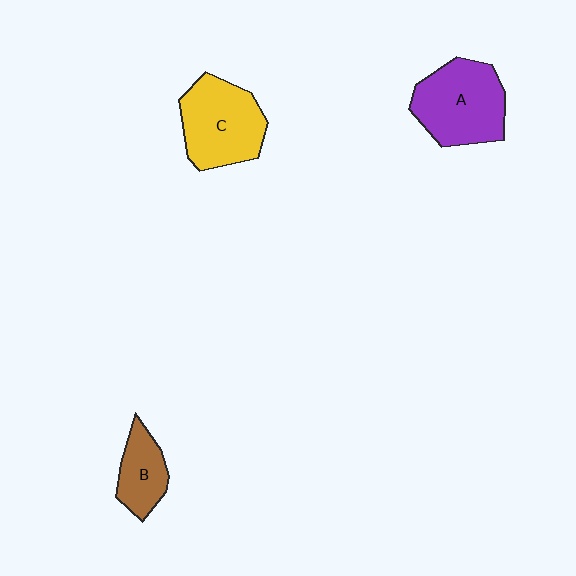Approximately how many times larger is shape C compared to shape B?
Approximately 1.8 times.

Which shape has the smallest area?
Shape B (brown).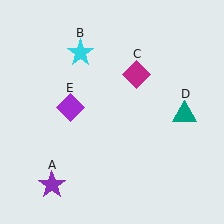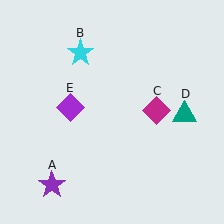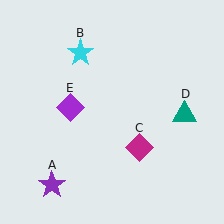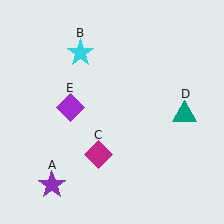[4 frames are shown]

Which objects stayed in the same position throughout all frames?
Purple star (object A) and cyan star (object B) and teal triangle (object D) and purple diamond (object E) remained stationary.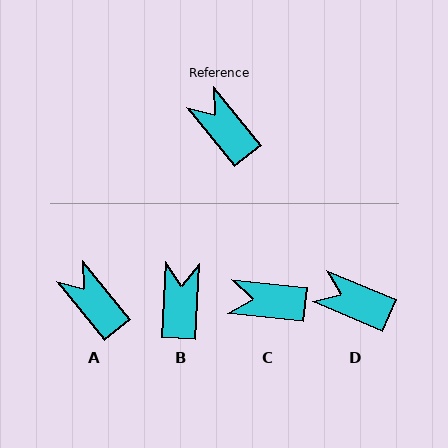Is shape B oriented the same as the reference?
No, it is off by about 42 degrees.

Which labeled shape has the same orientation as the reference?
A.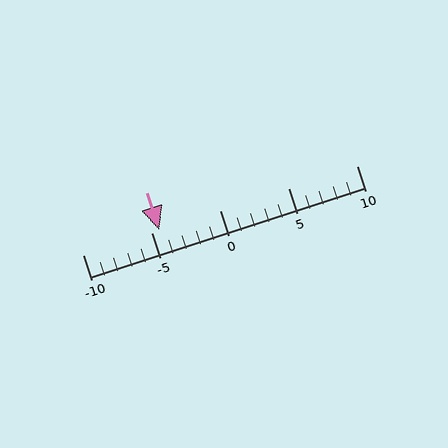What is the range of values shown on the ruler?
The ruler shows values from -10 to 10.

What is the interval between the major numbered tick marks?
The major tick marks are spaced 5 units apart.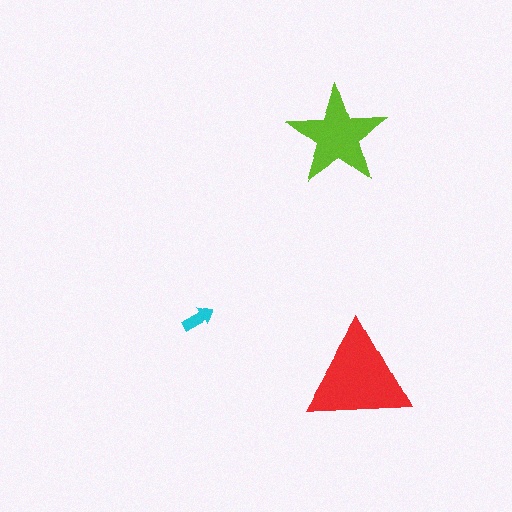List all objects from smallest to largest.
The cyan arrow, the lime star, the red triangle.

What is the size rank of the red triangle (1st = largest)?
1st.